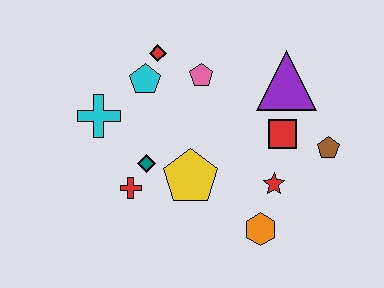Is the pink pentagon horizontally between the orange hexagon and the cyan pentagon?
Yes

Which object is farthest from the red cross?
The brown pentagon is farthest from the red cross.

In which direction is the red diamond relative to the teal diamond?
The red diamond is above the teal diamond.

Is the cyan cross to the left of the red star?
Yes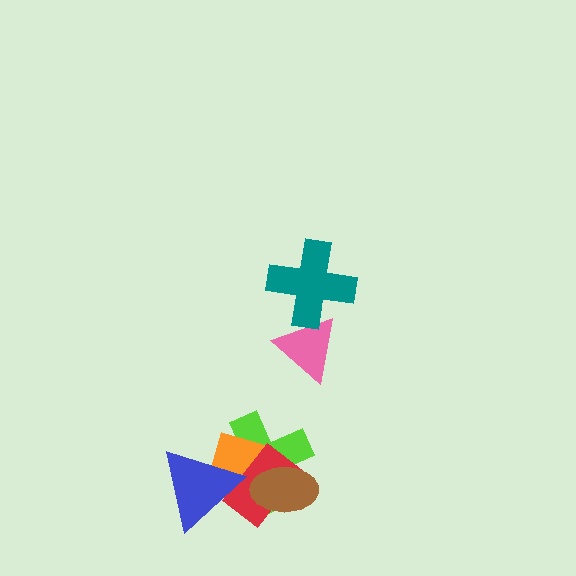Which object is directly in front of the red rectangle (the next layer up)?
The brown ellipse is directly in front of the red rectangle.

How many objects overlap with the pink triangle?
1 object overlaps with the pink triangle.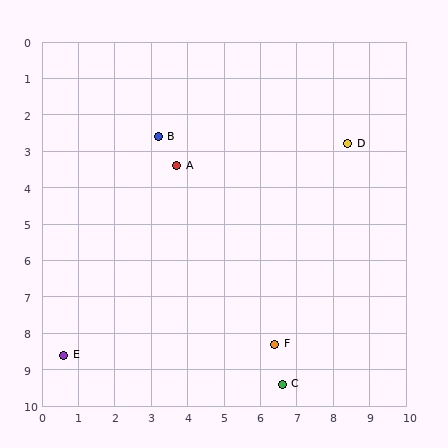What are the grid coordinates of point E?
Point E is at approximately (0.6, 8.6).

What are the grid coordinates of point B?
Point B is at approximately (3.2, 2.6).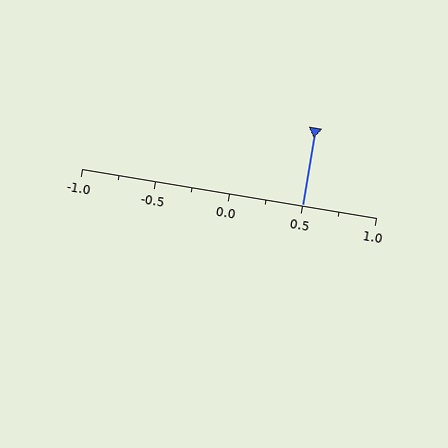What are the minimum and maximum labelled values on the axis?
The axis runs from -1.0 to 1.0.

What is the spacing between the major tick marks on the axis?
The major ticks are spaced 0.5 apart.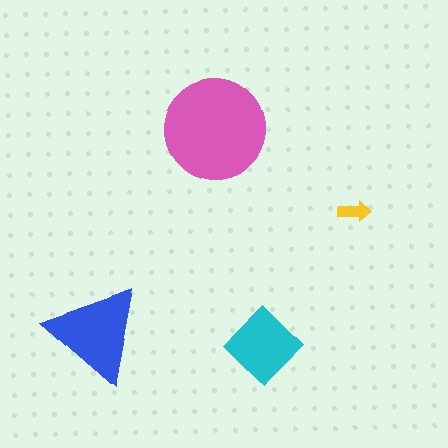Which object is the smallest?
The yellow arrow.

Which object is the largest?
The pink circle.